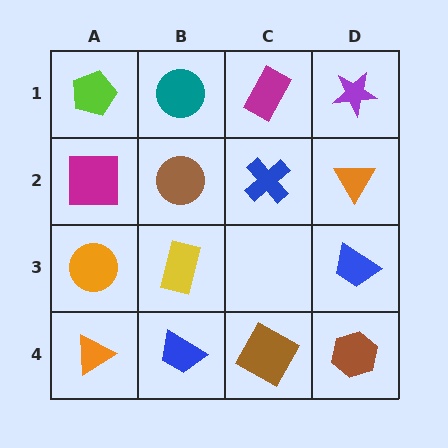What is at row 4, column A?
An orange triangle.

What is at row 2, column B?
A brown circle.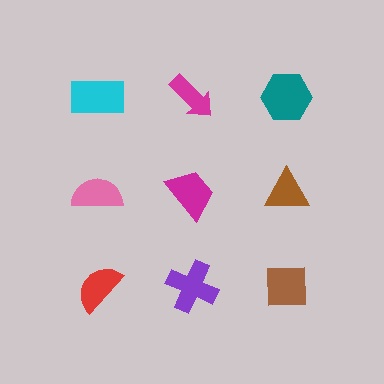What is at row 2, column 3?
A brown triangle.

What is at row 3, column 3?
A brown square.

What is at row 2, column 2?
A magenta trapezoid.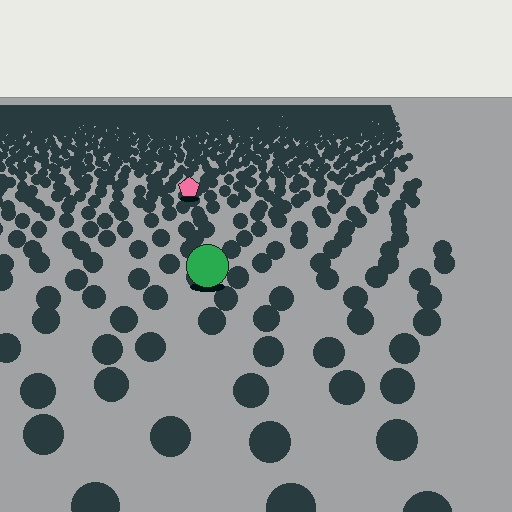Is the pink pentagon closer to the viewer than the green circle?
No. The green circle is closer — you can tell from the texture gradient: the ground texture is coarser near it.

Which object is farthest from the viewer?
The pink pentagon is farthest from the viewer. It appears smaller and the ground texture around it is denser.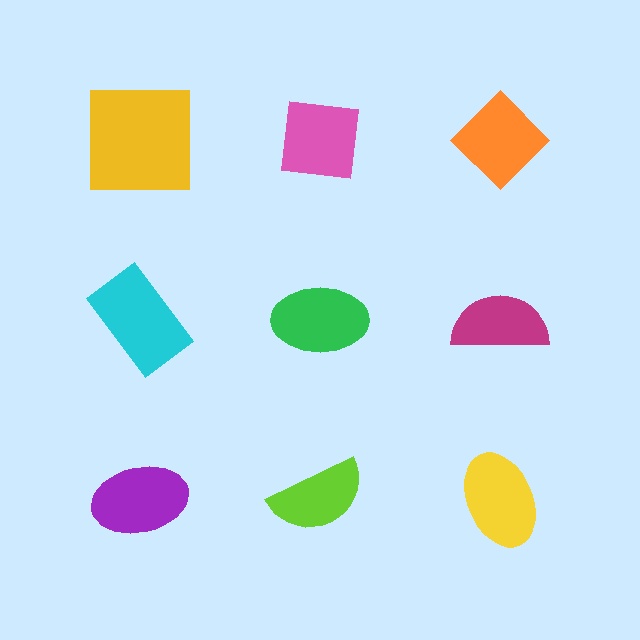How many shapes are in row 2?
3 shapes.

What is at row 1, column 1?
A yellow square.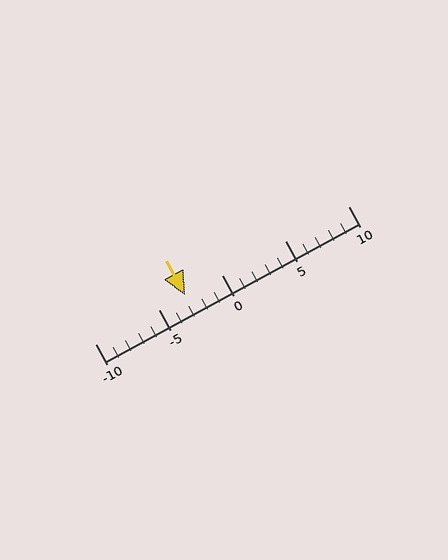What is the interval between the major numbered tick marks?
The major tick marks are spaced 5 units apart.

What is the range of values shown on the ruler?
The ruler shows values from -10 to 10.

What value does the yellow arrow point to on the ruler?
The yellow arrow points to approximately -3.